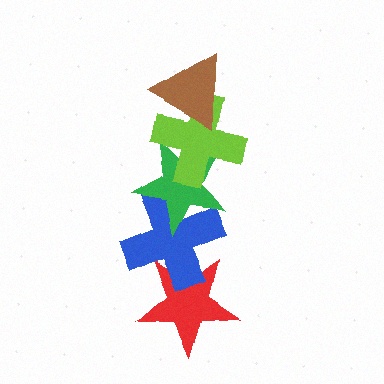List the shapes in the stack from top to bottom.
From top to bottom: the brown triangle, the lime cross, the green star, the blue cross, the red star.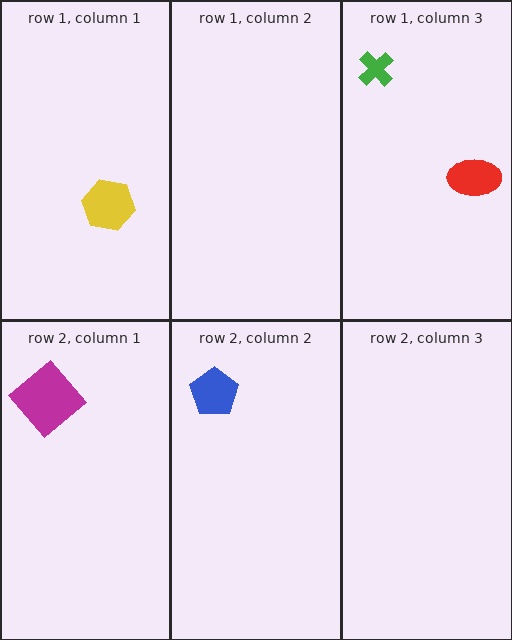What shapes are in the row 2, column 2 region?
The blue pentagon.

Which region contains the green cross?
The row 1, column 3 region.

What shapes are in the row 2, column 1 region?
The magenta diamond.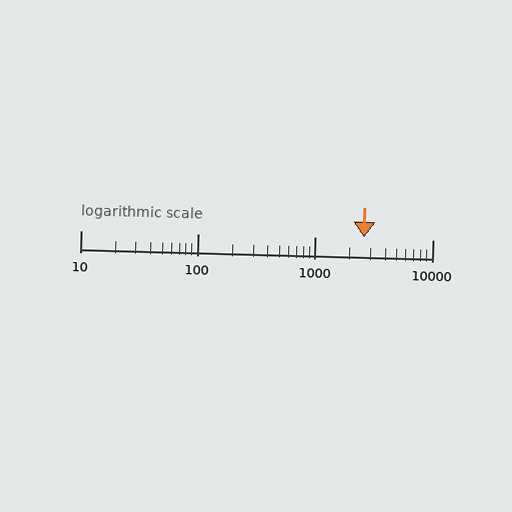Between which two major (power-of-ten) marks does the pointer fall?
The pointer is between 1000 and 10000.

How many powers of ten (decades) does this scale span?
The scale spans 3 decades, from 10 to 10000.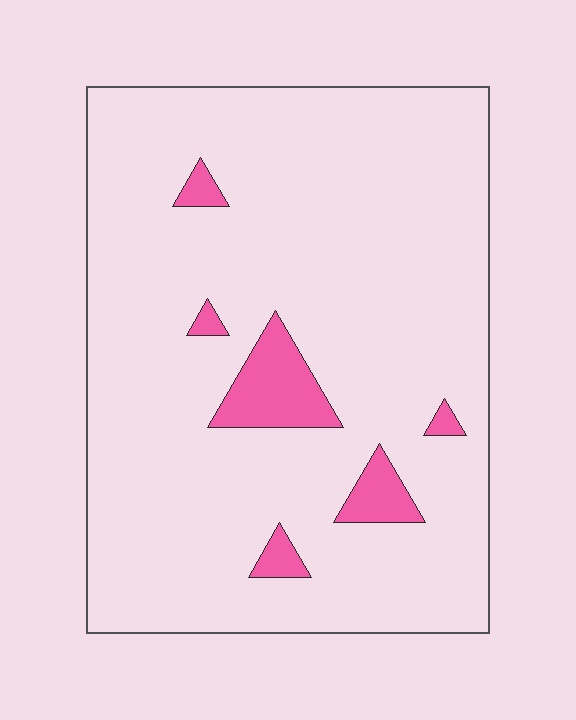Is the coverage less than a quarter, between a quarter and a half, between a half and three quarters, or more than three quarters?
Less than a quarter.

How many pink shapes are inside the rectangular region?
6.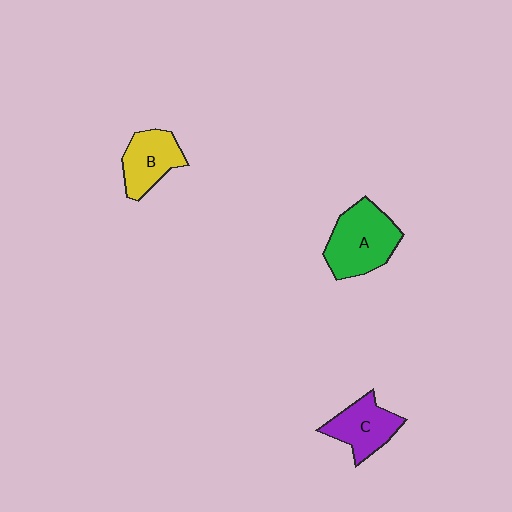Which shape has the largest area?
Shape A (green).